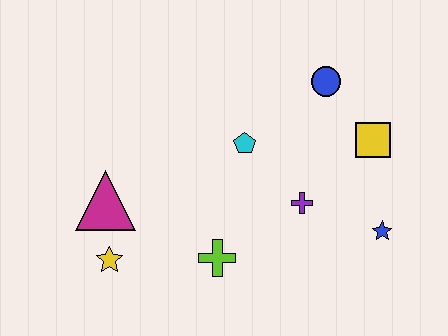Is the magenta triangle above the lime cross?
Yes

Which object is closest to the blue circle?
The yellow square is closest to the blue circle.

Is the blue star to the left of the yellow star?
No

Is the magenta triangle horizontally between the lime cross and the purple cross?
No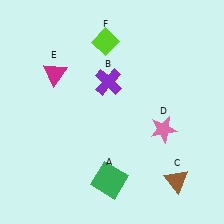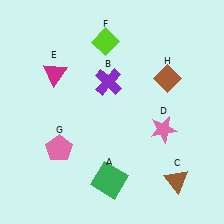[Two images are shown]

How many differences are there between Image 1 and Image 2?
There are 2 differences between the two images.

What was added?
A pink pentagon (G), a brown diamond (H) were added in Image 2.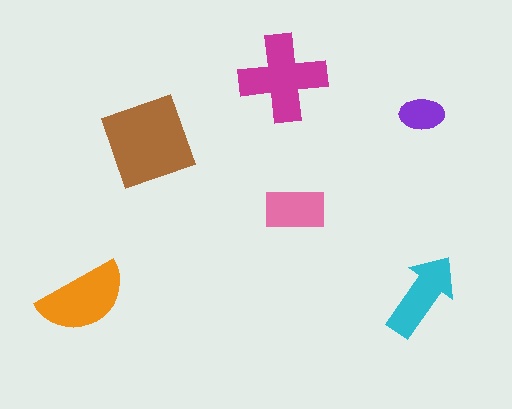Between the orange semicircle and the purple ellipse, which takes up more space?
The orange semicircle.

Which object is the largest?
The brown diamond.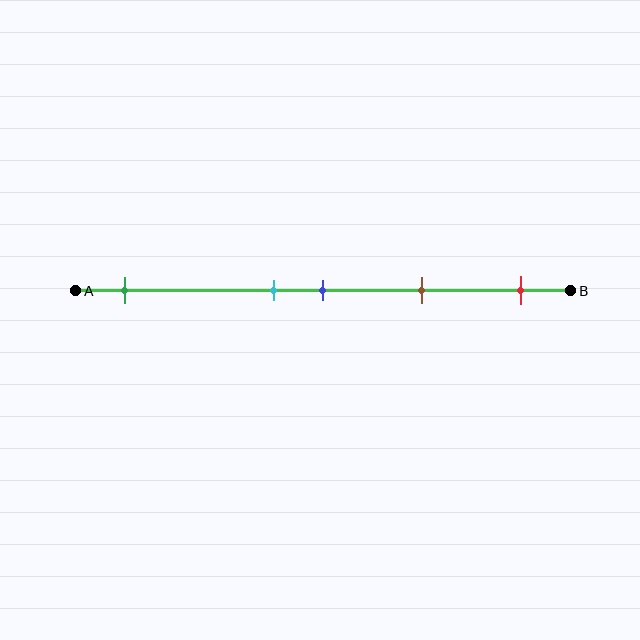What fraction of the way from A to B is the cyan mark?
The cyan mark is approximately 40% (0.4) of the way from A to B.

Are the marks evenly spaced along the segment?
No, the marks are not evenly spaced.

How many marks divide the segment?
There are 5 marks dividing the segment.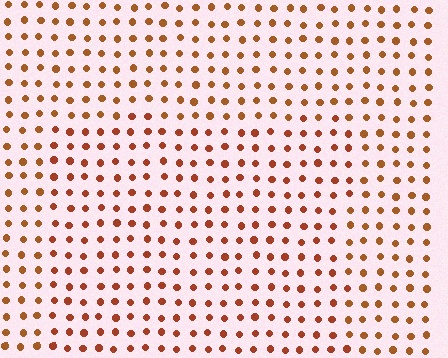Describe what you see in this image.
The image is filled with small brown elements in a uniform arrangement. A rectangle-shaped region is visible where the elements are tinted to a slightly different hue, forming a subtle color boundary.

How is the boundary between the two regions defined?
The boundary is defined purely by a slight shift in hue (about 15 degrees). Spacing, size, and orientation are identical on both sides.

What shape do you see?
I see a rectangle.